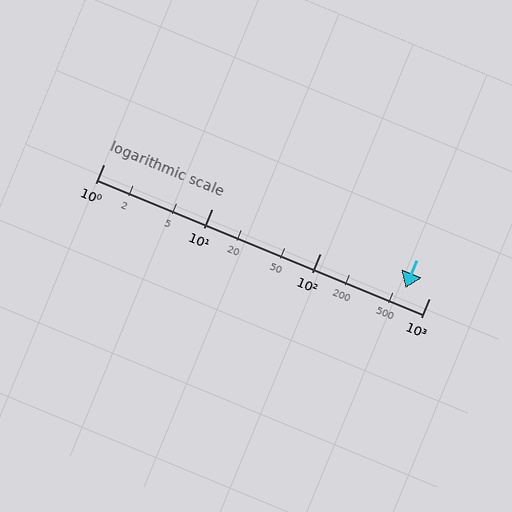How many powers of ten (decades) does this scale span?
The scale spans 3 decades, from 1 to 1000.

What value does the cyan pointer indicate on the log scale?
The pointer indicates approximately 610.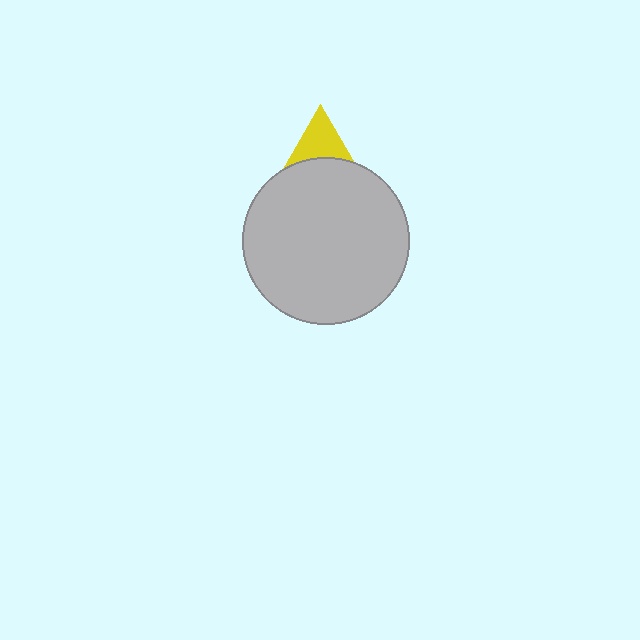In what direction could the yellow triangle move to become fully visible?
The yellow triangle could move up. That would shift it out from behind the light gray circle entirely.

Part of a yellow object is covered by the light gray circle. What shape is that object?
It is a triangle.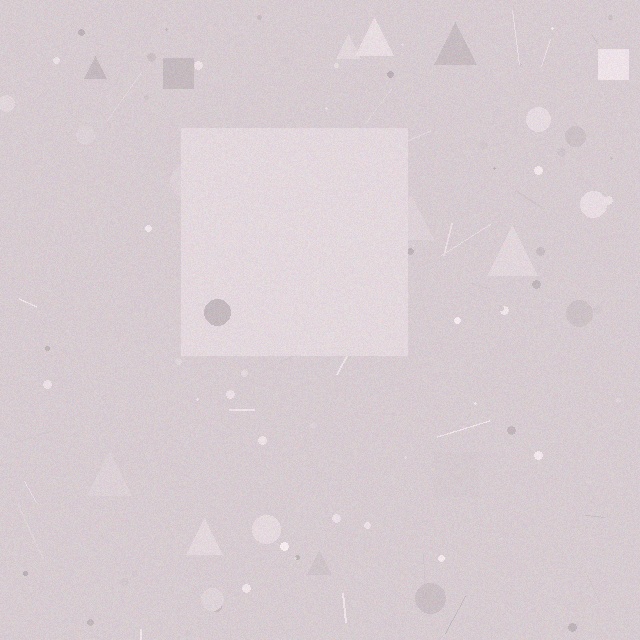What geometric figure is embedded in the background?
A square is embedded in the background.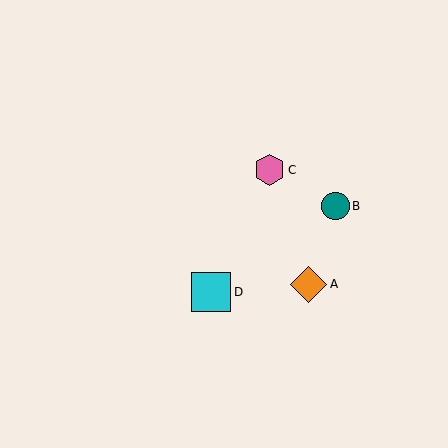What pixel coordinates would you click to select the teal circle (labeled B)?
Click at (335, 206) to select the teal circle B.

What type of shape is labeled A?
Shape A is an orange diamond.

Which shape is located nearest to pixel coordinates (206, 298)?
The cyan square (labeled D) at (211, 292) is nearest to that location.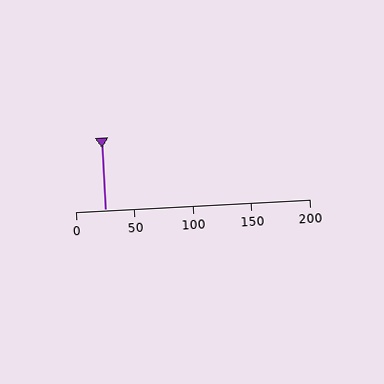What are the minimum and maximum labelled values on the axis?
The axis runs from 0 to 200.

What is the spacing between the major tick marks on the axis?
The major ticks are spaced 50 apart.